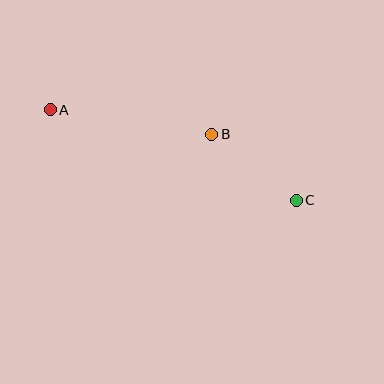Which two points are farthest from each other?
Points A and C are farthest from each other.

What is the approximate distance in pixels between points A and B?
The distance between A and B is approximately 164 pixels.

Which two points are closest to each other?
Points B and C are closest to each other.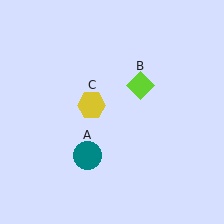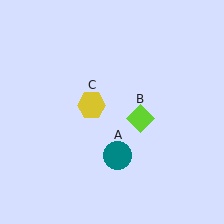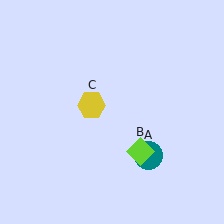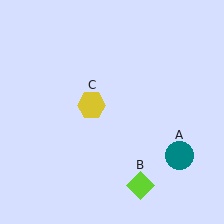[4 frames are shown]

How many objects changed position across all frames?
2 objects changed position: teal circle (object A), lime diamond (object B).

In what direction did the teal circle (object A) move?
The teal circle (object A) moved right.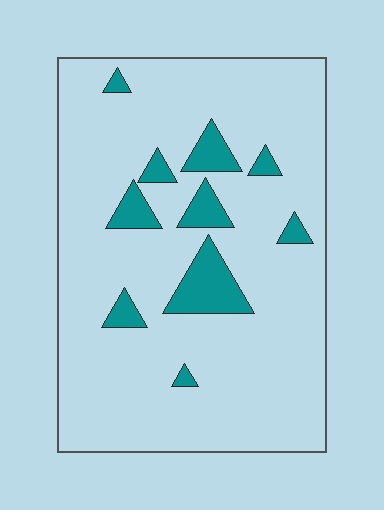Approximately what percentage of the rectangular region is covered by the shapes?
Approximately 10%.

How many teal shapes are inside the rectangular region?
10.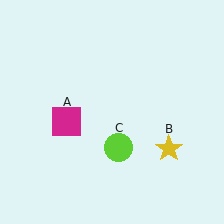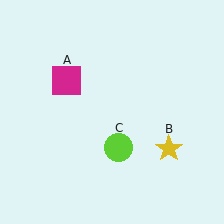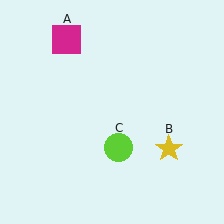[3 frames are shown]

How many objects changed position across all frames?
1 object changed position: magenta square (object A).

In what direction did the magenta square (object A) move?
The magenta square (object A) moved up.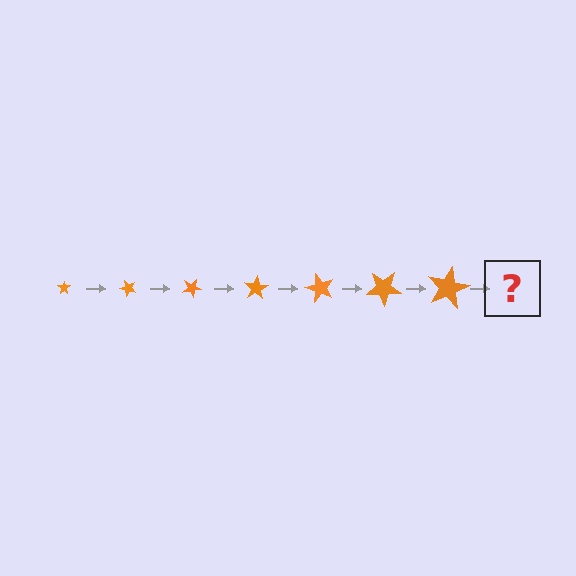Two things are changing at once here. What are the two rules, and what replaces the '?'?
The two rules are that the star grows larger each step and it rotates 50 degrees each step. The '?' should be a star, larger than the previous one and rotated 350 degrees from the start.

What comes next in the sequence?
The next element should be a star, larger than the previous one and rotated 350 degrees from the start.